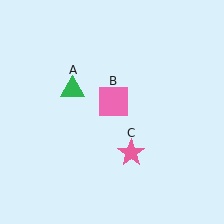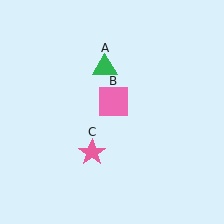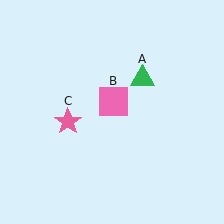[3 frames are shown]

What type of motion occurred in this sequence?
The green triangle (object A), pink star (object C) rotated clockwise around the center of the scene.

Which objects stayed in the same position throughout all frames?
Pink square (object B) remained stationary.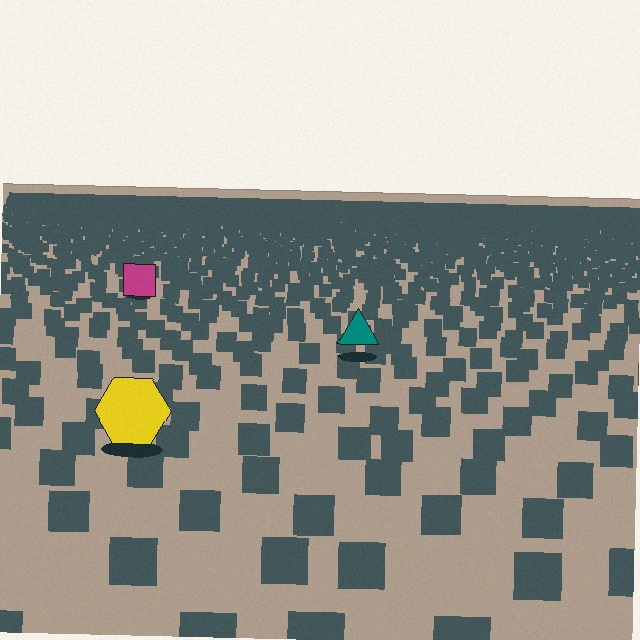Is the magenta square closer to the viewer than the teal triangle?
No. The teal triangle is closer — you can tell from the texture gradient: the ground texture is coarser near it.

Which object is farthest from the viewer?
The magenta square is farthest from the viewer. It appears smaller and the ground texture around it is denser.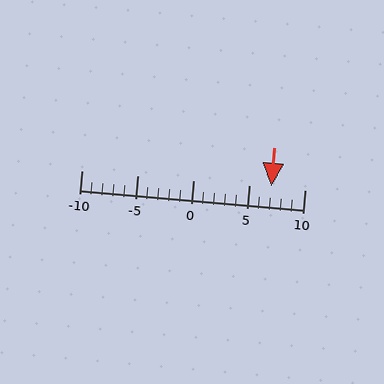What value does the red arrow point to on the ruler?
The red arrow points to approximately 7.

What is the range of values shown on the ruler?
The ruler shows values from -10 to 10.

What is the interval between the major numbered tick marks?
The major tick marks are spaced 5 units apart.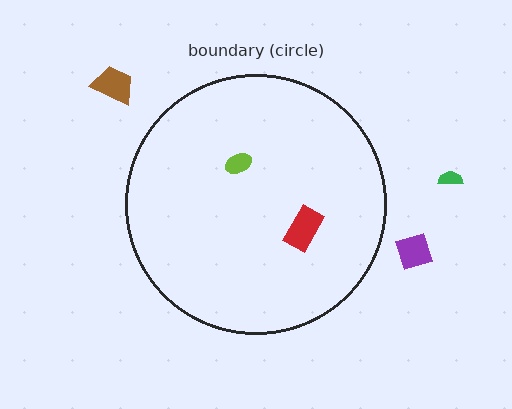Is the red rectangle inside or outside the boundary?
Inside.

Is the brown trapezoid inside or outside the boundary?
Outside.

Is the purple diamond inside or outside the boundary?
Outside.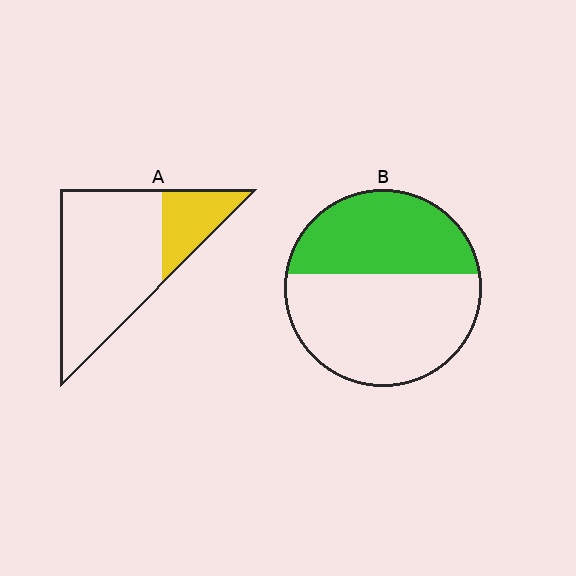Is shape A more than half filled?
No.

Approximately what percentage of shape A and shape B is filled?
A is approximately 25% and B is approximately 40%.